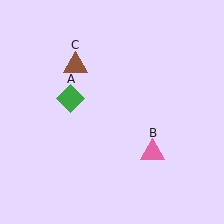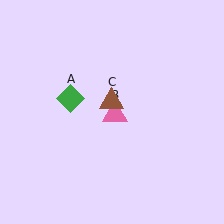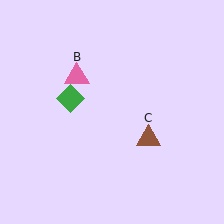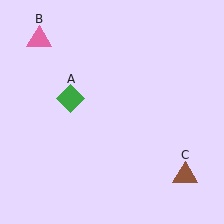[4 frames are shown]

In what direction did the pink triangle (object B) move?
The pink triangle (object B) moved up and to the left.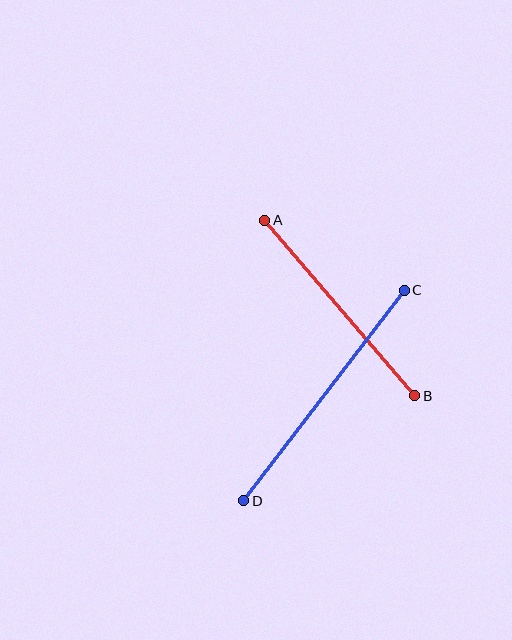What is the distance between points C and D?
The distance is approximately 265 pixels.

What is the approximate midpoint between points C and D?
The midpoint is at approximately (324, 396) pixels.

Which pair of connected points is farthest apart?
Points C and D are farthest apart.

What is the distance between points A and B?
The distance is approximately 231 pixels.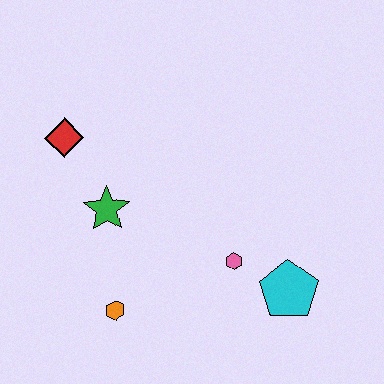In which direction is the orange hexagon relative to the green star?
The orange hexagon is below the green star.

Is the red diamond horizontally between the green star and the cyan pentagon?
No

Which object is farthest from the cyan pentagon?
The red diamond is farthest from the cyan pentagon.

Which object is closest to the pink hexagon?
The cyan pentagon is closest to the pink hexagon.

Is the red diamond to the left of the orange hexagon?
Yes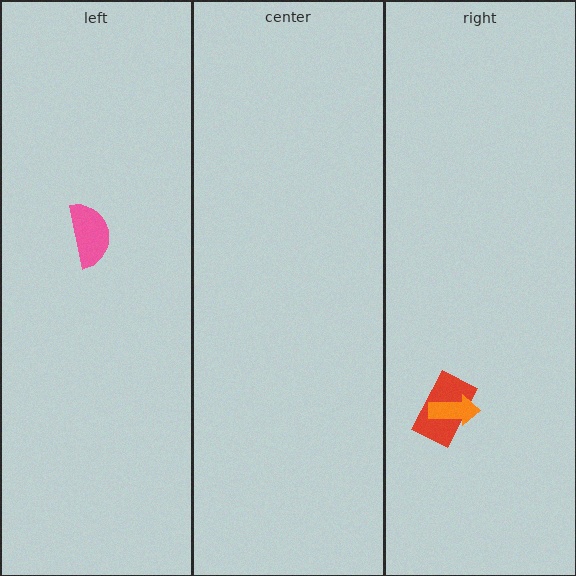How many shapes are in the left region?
1.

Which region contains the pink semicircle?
The left region.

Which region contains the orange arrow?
The right region.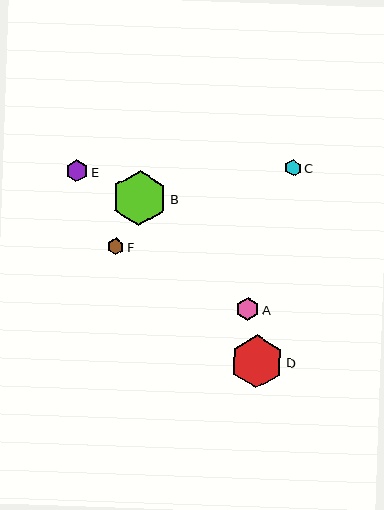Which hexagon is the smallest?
Hexagon F is the smallest with a size of approximately 17 pixels.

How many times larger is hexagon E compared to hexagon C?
Hexagon E is approximately 1.3 times the size of hexagon C.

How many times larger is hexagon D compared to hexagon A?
Hexagon D is approximately 2.3 times the size of hexagon A.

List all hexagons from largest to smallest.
From largest to smallest: B, D, A, E, C, F.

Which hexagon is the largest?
Hexagon B is the largest with a size of approximately 56 pixels.